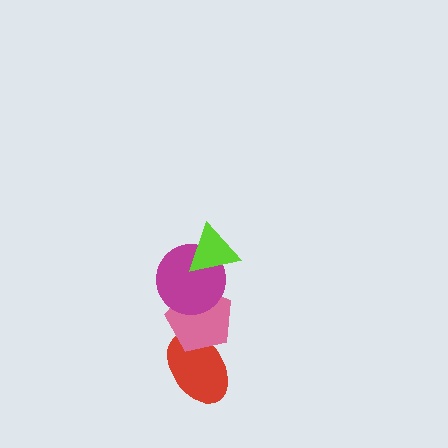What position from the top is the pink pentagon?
The pink pentagon is 3rd from the top.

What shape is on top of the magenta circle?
The lime triangle is on top of the magenta circle.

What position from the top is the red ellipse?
The red ellipse is 4th from the top.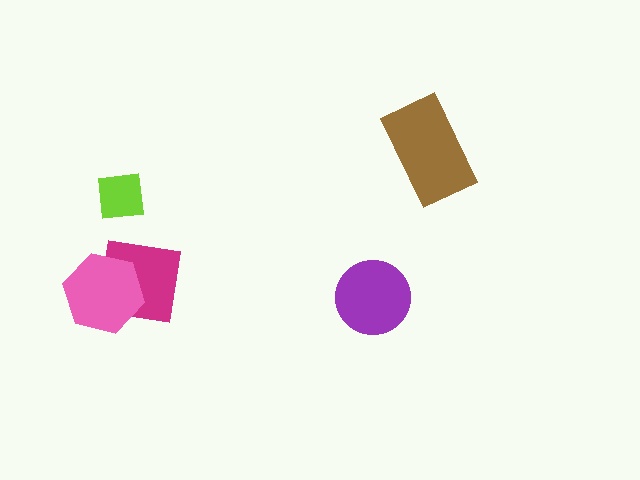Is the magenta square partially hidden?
Yes, it is partially covered by another shape.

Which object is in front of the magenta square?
The pink hexagon is in front of the magenta square.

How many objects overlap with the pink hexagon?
1 object overlaps with the pink hexagon.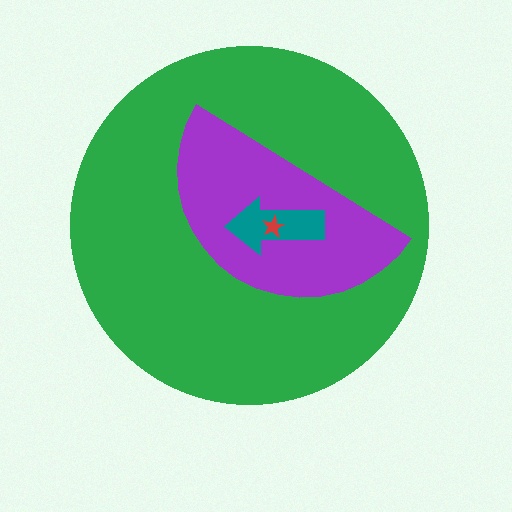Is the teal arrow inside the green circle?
Yes.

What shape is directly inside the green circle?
The purple semicircle.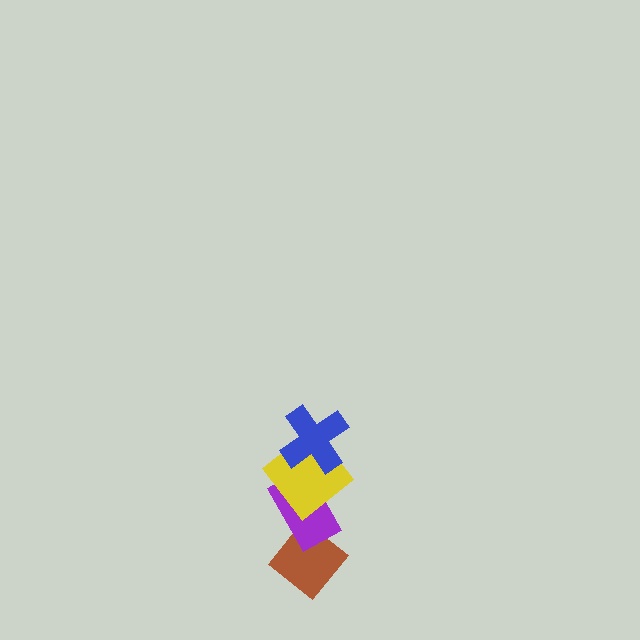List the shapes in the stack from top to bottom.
From top to bottom: the blue cross, the yellow diamond, the purple rectangle, the brown diamond.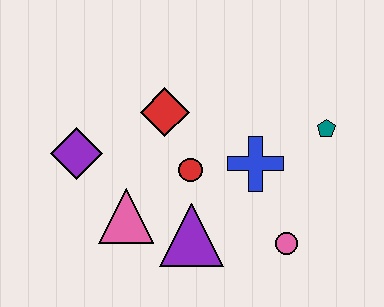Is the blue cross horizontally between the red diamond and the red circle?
No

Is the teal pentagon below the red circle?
No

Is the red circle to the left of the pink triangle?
No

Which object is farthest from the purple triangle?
The teal pentagon is farthest from the purple triangle.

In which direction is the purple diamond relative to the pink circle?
The purple diamond is to the left of the pink circle.